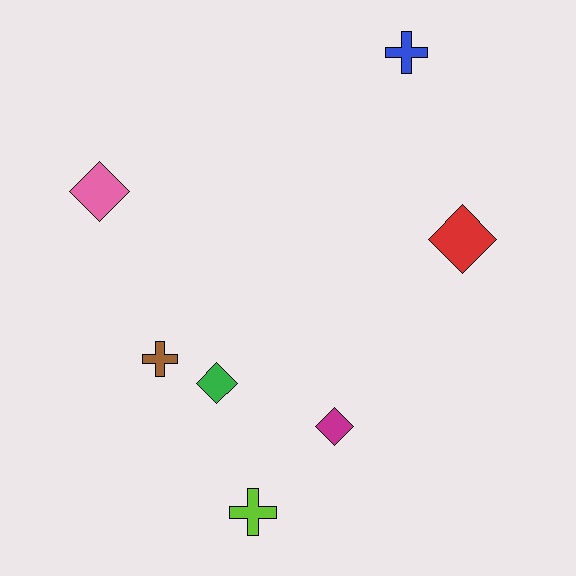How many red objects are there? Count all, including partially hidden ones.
There is 1 red object.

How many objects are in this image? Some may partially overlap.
There are 7 objects.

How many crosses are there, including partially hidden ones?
There are 3 crosses.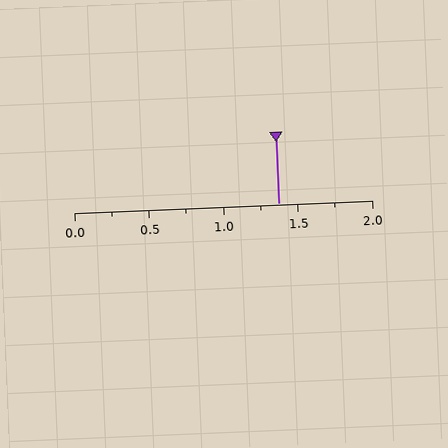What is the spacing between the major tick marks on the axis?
The major ticks are spaced 0.5 apart.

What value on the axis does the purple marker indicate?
The marker indicates approximately 1.38.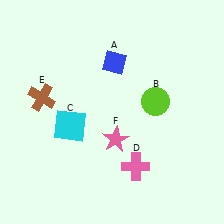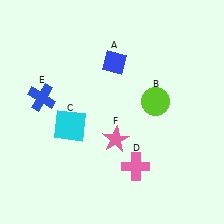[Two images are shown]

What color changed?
The cross (E) changed from brown in Image 1 to blue in Image 2.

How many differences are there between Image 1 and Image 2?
There is 1 difference between the two images.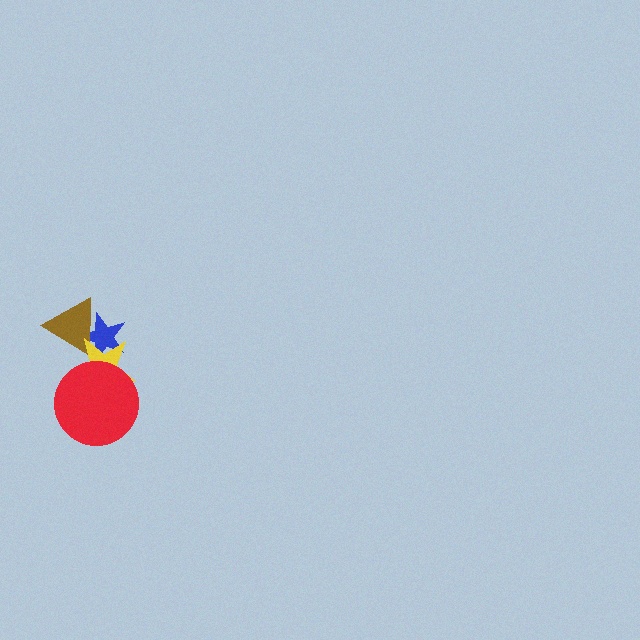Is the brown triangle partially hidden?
Yes, it is partially covered by another shape.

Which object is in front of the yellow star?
The red circle is in front of the yellow star.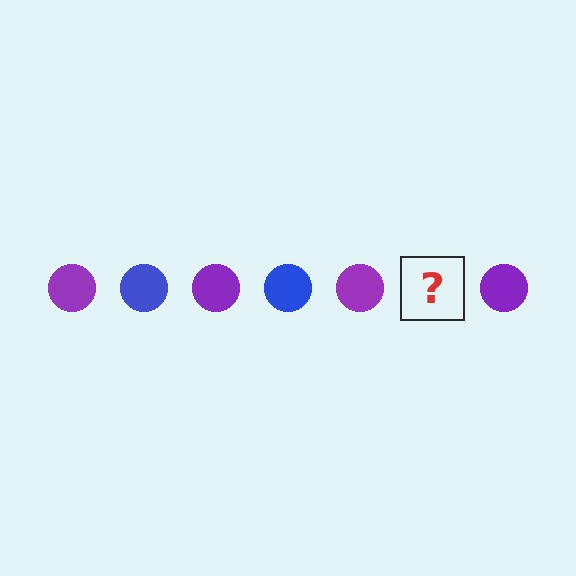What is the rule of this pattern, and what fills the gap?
The rule is that the pattern cycles through purple, blue circles. The gap should be filled with a blue circle.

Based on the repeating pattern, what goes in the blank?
The blank should be a blue circle.